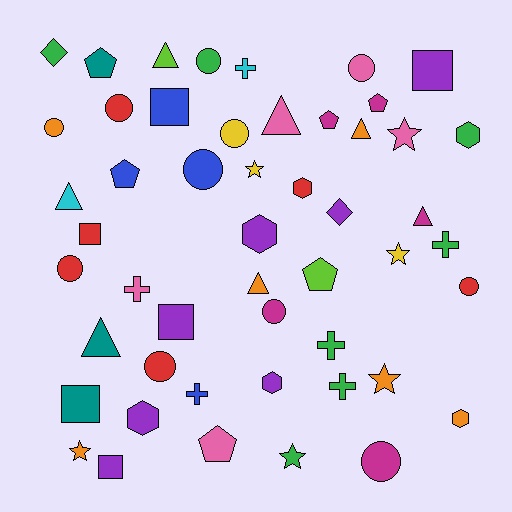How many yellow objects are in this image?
There are 3 yellow objects.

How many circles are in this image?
There are 11 circles.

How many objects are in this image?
There are 50 objects.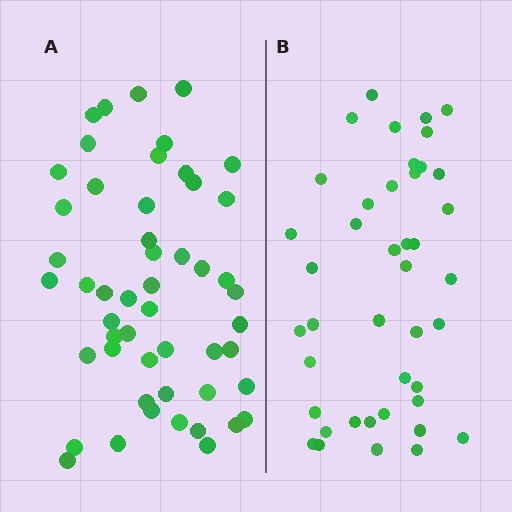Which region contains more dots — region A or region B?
Region A (the left region) has more dots.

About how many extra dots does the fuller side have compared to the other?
Region A has roughly 8 or so more dots than region B.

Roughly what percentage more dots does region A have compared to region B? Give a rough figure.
About 20% more.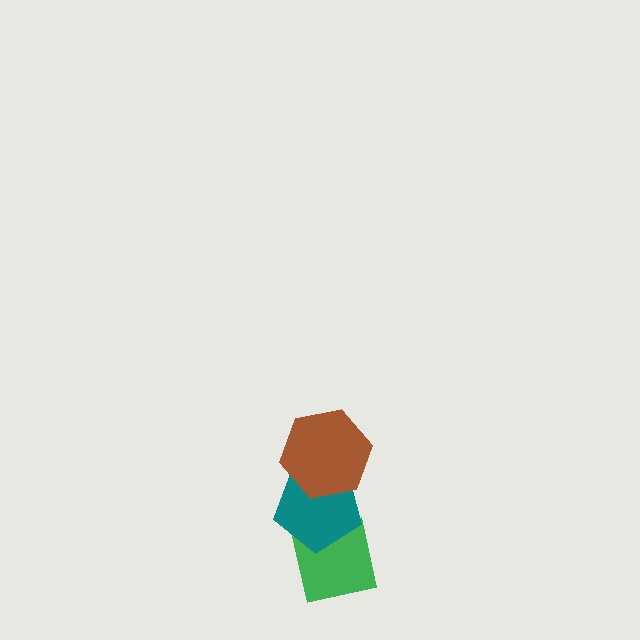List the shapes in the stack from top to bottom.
From top to bottom: the brown hexagon, the teal pentagon, the green square.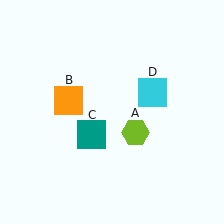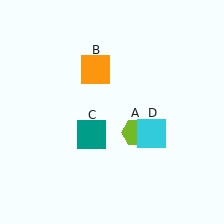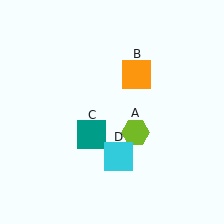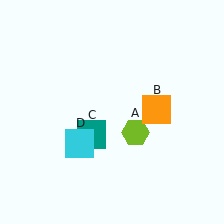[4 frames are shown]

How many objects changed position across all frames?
2 objects changed position: orange square (object B), cyan square (object D).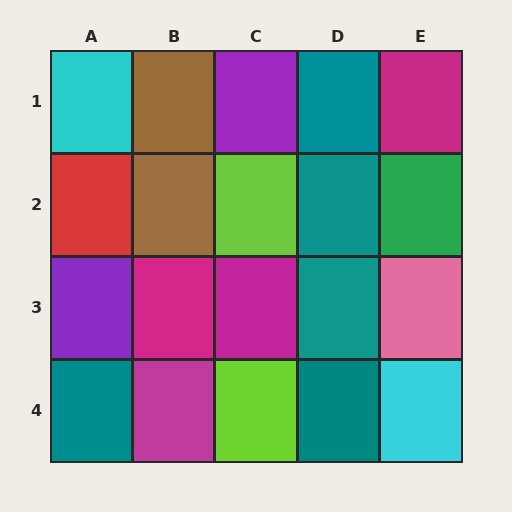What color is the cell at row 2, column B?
Brown.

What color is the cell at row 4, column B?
Magenta.